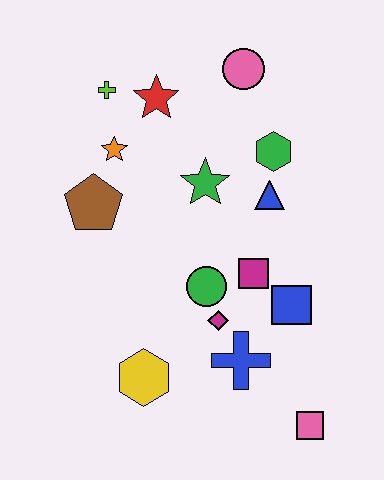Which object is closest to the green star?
The blue triangle is closest to the green star.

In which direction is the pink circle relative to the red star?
The pink circle is to the right of the red star.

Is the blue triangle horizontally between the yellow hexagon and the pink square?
Yes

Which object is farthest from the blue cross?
The lime cross is farthest from the blue cross.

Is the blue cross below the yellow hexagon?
No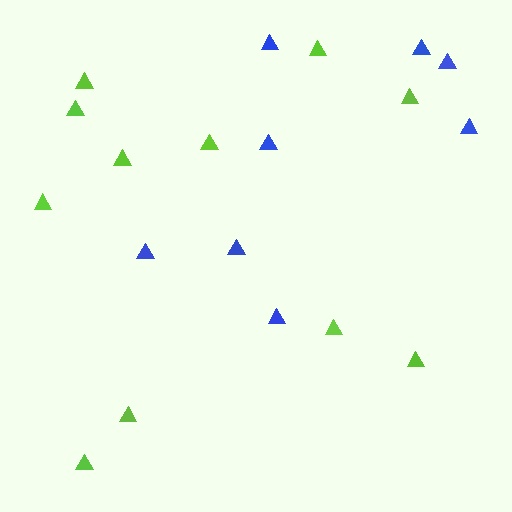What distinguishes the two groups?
There are 2 groups: one group of blue triangles (8) and one group of lime triangles (11).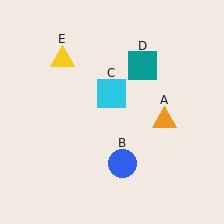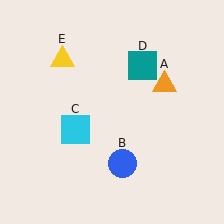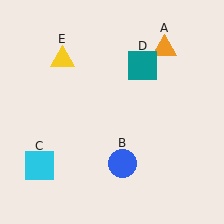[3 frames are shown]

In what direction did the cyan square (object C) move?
The cyan square (object C) moved down and to the left.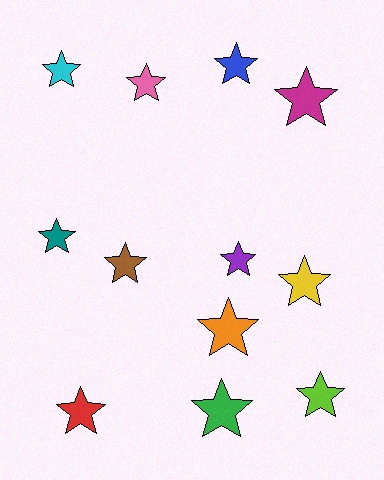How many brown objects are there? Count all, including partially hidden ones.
There is 1 brown object.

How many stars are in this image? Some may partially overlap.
There are 12 stars.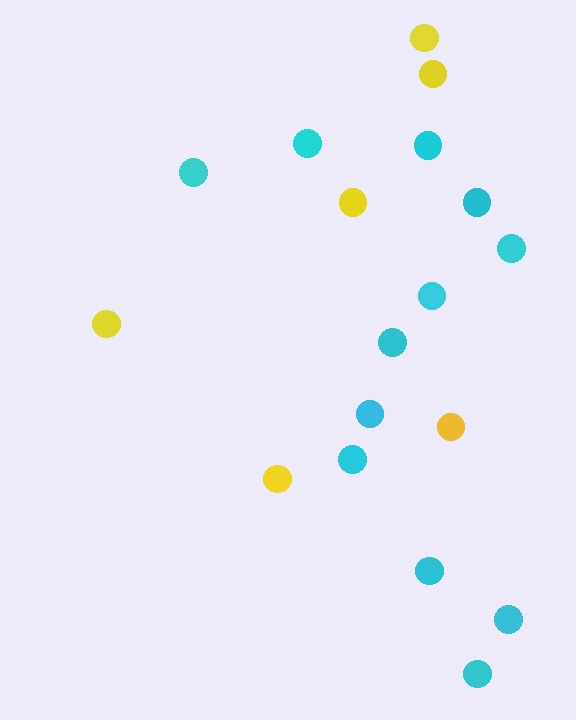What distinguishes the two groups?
There are 2 groups: one group of yellow circles (6) and one group of cyan circles (12).